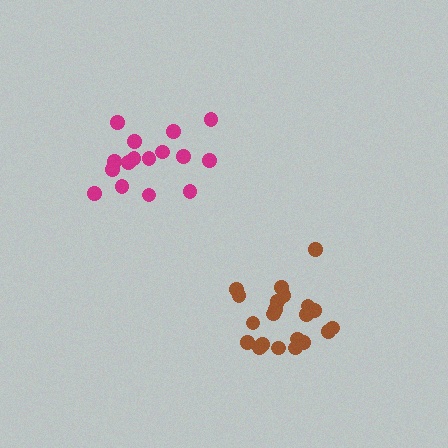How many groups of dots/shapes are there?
There are 2 groups.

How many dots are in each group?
Group 1: 16 dots, Group 2: 21 dots (37 total).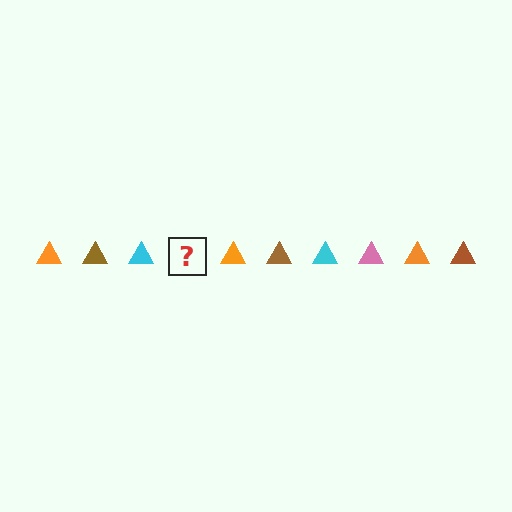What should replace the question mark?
The question mark should be replaced with a pink triangle.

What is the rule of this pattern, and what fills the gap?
The rule is that the pattern cycles through orange, brown, cyan, pink triangles. The gap should be filled with a pink triangle.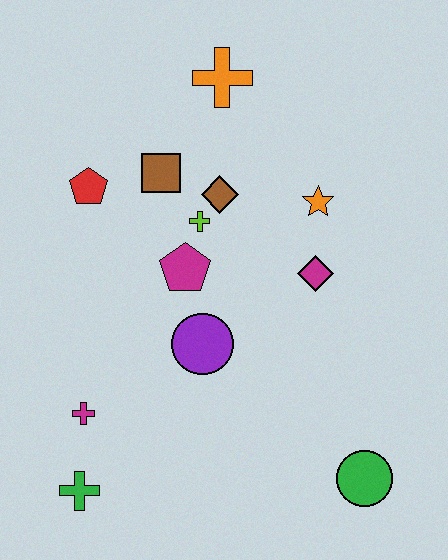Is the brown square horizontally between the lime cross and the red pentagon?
Yes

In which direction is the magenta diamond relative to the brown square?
The magenta diamond is to the right of the brown square.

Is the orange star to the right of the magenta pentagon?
Yes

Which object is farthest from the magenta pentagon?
The green circle is farthest from the magenta pentagon.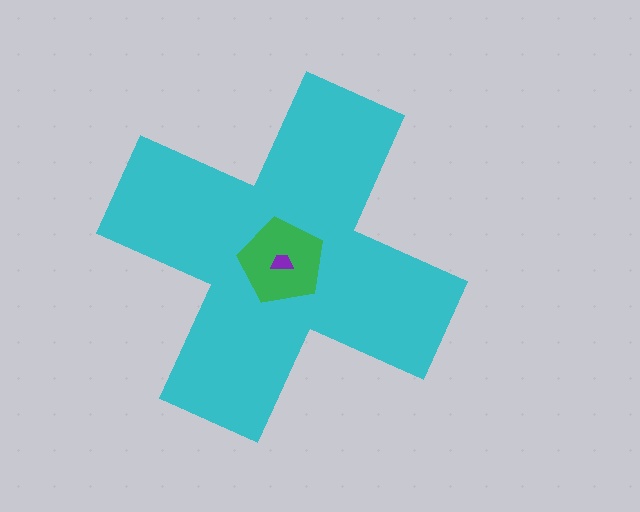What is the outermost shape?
The cyan cross.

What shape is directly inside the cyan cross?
The green pentagon.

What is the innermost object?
The purple trapezoid.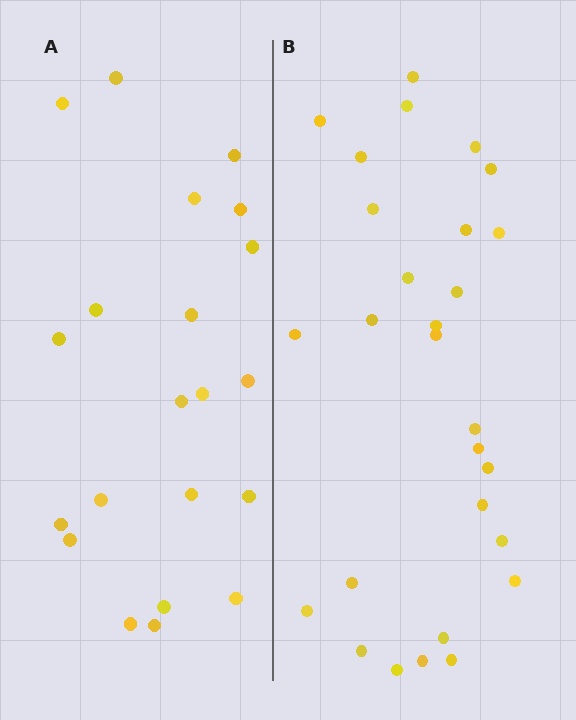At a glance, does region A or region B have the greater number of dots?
Region B (the right region) has more dots.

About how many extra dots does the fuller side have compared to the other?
Region B has roughly 8 or so more dots than region A.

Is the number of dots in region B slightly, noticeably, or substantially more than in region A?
Region B has noticeably more, but not dramatically so. The ratio is roughly 1.3 to 1.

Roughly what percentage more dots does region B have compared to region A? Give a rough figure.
About 35% more.